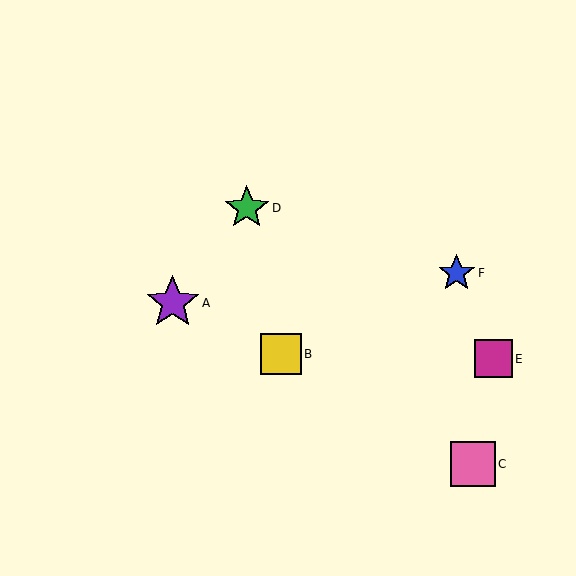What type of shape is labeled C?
Shape C is a pink square.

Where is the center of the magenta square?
The center of the magenta square is at (493, 359).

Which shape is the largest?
The purple star (labeled A) is the largest.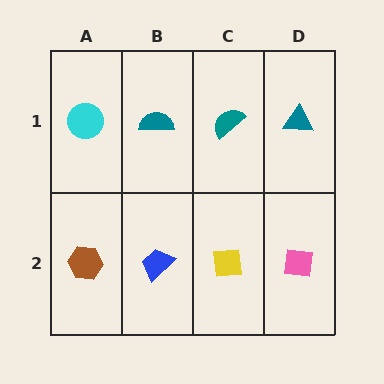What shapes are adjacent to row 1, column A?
A brown hexagon (row 2, column A), a teal semicircle (row 1, column B).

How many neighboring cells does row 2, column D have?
2.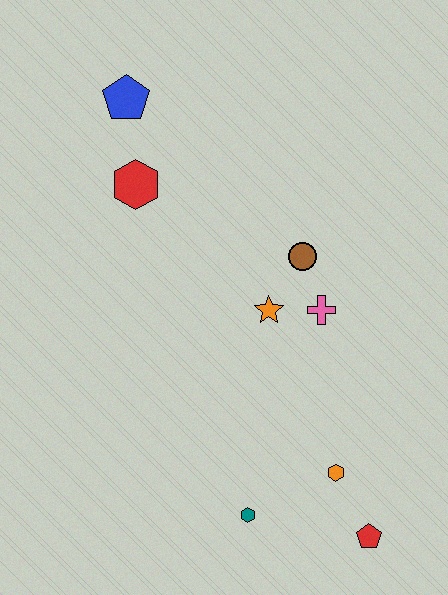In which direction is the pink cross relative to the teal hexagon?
The pink cross is above the teal hexagon.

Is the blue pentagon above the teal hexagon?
Yes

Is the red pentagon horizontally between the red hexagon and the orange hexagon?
No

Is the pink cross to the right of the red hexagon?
Yes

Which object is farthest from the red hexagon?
The red pentagon is farthest from the red hexagon.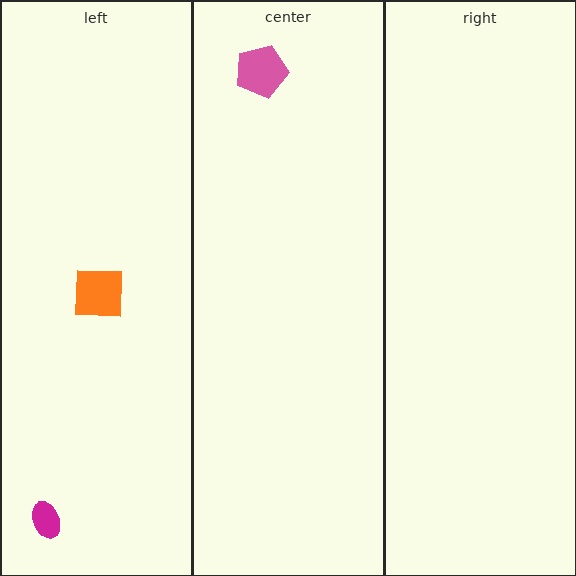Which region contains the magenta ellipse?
The left region.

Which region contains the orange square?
The left region.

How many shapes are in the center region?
1.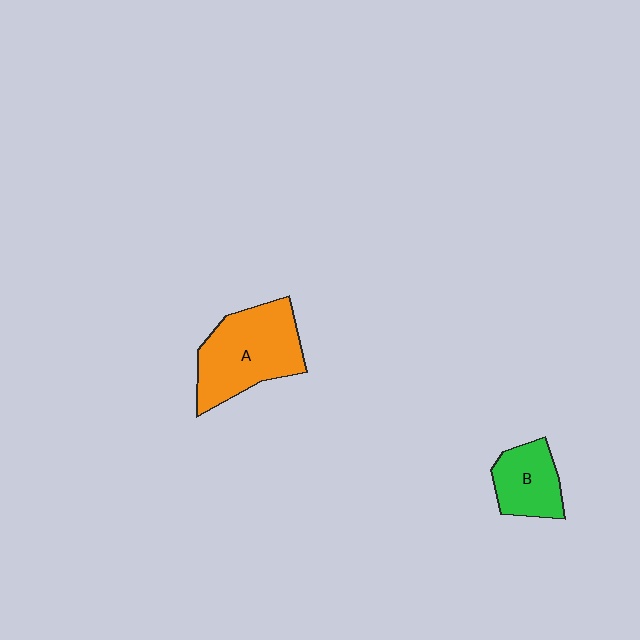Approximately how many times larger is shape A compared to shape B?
Approximately 1.8 times.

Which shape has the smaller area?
Shape B (green).